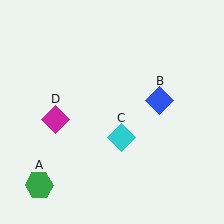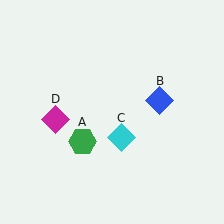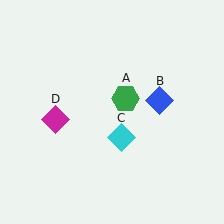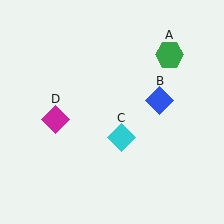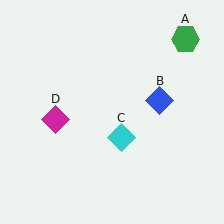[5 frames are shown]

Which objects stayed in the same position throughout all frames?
Blue diamond (object B) and cyan diamond (object C) and magenta diamond (object D) remained stationary.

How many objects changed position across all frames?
1 object changed position: green hexagon (object A).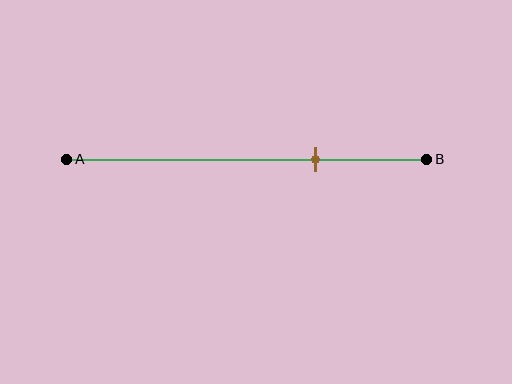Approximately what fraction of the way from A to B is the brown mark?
The brown mark is approximately 70% of the way from A to B.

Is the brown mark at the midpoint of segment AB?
No, the mark is at about 70% from A, not at the 50% midpoint.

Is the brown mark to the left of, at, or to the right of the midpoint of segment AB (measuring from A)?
The brown mark is to the right of the midpoint of segment AB.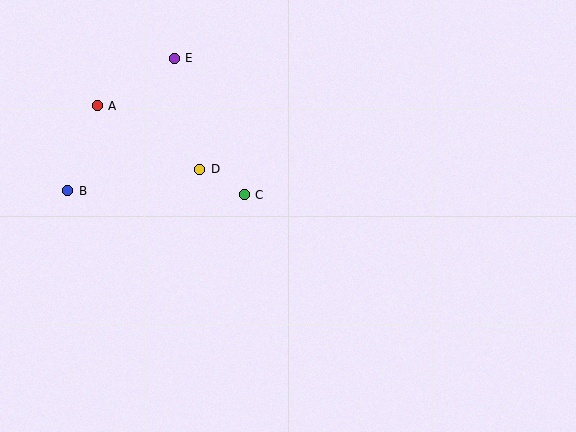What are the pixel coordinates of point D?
Point D is at (200, 169).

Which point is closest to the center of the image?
Point C at (244, 195) is closest to the center.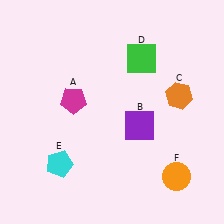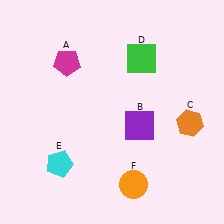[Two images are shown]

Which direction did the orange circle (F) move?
The orange circle (F) moved left.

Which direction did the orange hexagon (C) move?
The orange hexagon (C) moved down.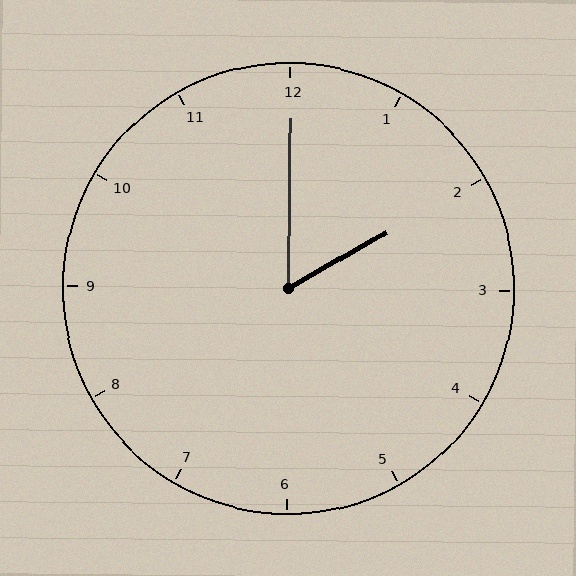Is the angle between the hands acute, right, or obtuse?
It is acute.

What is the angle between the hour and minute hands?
Approximately 60 degrees.